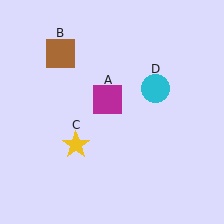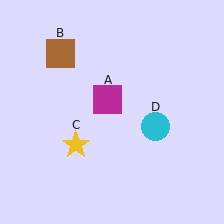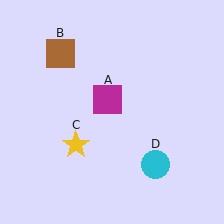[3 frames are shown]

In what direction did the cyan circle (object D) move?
The cyan circle (object D) moved down.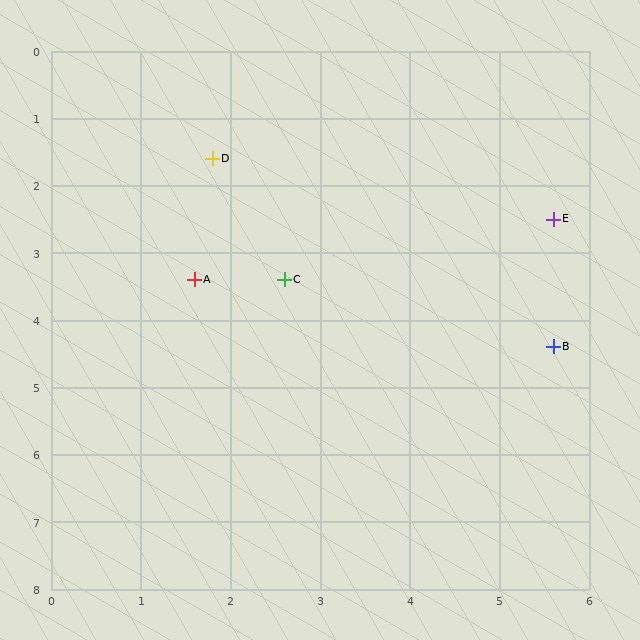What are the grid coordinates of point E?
Point E is at approximately (5.6, 2.5).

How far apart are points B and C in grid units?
Points B and C are about 3.2 grid units apart.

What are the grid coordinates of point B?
Point B is at approximately (5.6, 4.4).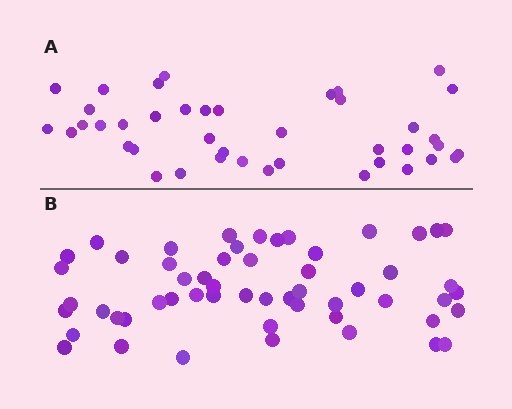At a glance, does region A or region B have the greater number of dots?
Region B (the bottom region) has more dots.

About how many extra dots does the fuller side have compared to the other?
Region B has approximately 15 more dots than region A.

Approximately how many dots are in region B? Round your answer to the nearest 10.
About 60 dots. (The exact count is 55, which rounds to 60.)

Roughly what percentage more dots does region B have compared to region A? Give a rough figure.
About 35% more.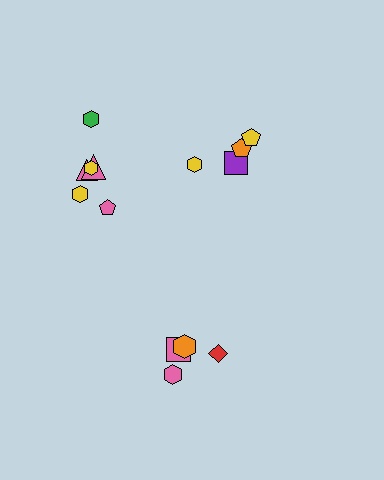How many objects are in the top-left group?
There are 6 objects.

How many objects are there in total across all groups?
There are 14 objects.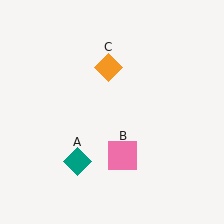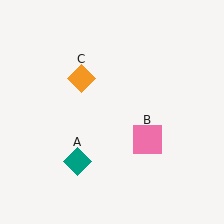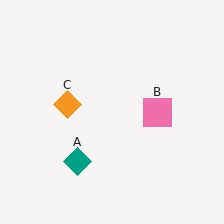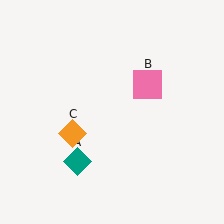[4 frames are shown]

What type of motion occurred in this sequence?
The pink square (object B), orange diamond (object C) rotated counterclockwise around the center of the scene.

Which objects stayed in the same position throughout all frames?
Teal diamond (object A) remained stationary.